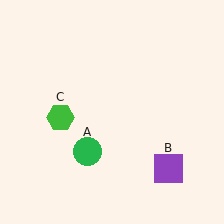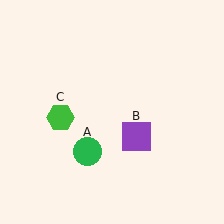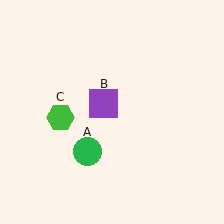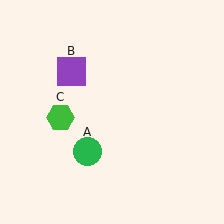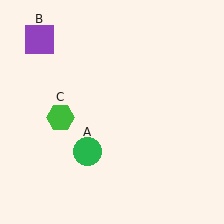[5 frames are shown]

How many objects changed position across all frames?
1 object changed position: purple square (object B).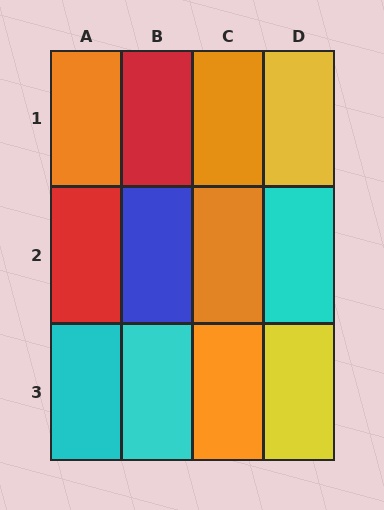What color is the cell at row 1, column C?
Orange.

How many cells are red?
2 cells are red.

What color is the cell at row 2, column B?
Blue.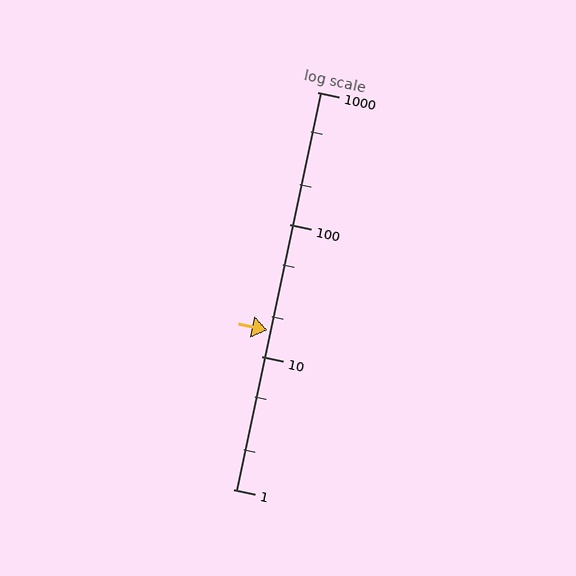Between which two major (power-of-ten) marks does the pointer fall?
The pointer is between 10 and 100.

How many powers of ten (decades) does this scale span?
The scale spans 3 decades, from 1 to 1000.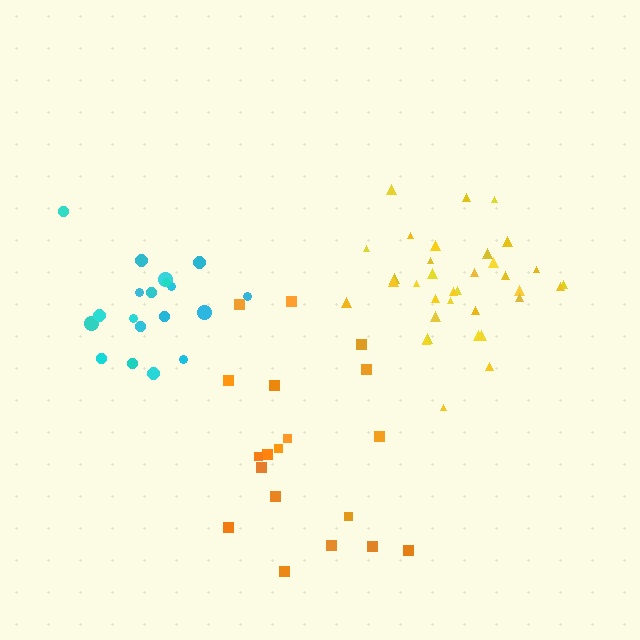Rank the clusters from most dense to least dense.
yellow, cyan, orange.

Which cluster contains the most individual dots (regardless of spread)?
Yellow (34).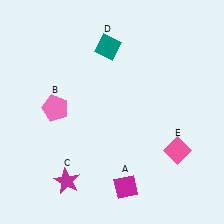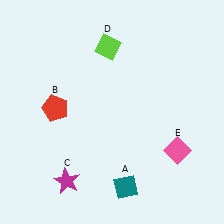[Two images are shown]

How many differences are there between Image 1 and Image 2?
There are 3 differences between the two images.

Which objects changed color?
A changed from magenta to teal. B changed from pink to red. D changed from teal to lime.